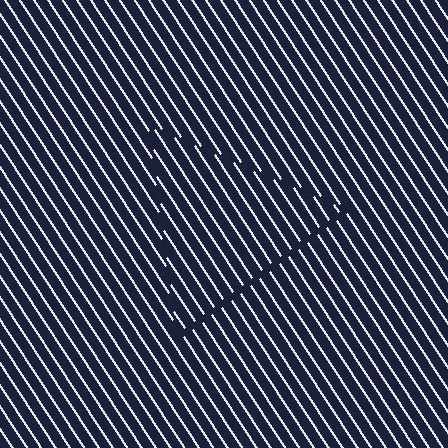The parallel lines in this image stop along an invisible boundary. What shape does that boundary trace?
An illusory triangle. The interior of the shape contains the same grating, shifted by half a period — the contour is defined by the phase discontinuity where line-ends from the inner and outer gratings abut.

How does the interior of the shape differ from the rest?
The interior of the shape contains the same grating, shifted by half a period — the contour is defined by the phase discontinuity where line-ends from the inner and outer gratings abut.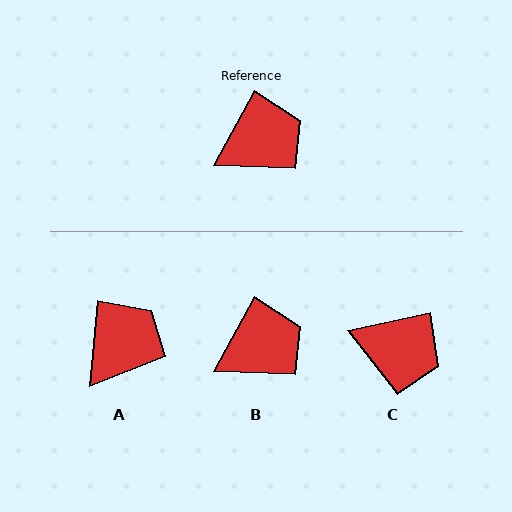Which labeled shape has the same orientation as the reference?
B.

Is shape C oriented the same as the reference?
No, it is off by about 49 degrees.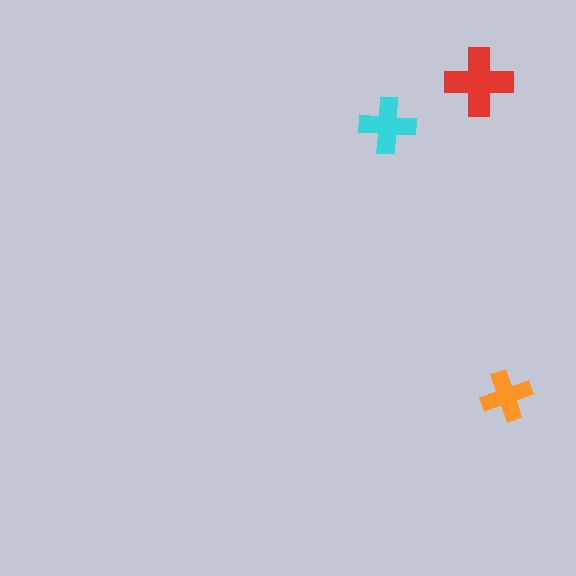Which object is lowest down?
The orange cross is bottommost.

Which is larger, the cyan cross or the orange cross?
The cyan one.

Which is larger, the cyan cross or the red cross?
The red one.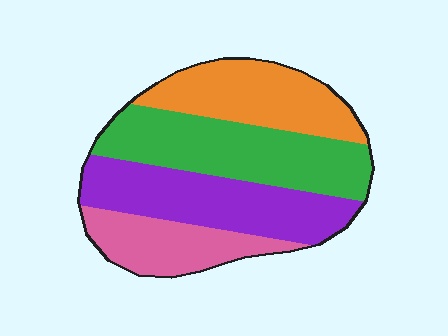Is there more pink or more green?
Green.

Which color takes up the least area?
Pink, at roughly 15%.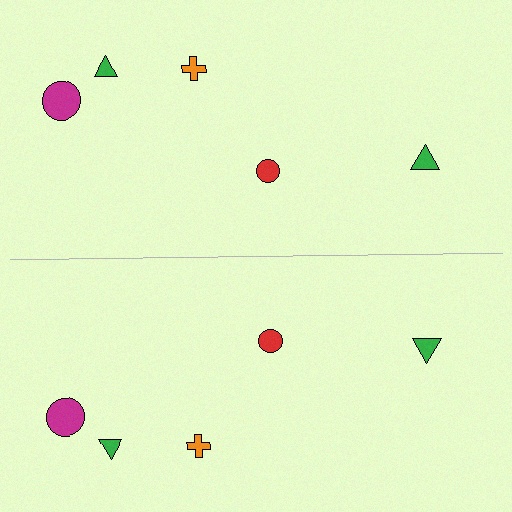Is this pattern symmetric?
Yes, this pattern has bilateral (reflection) symmetry.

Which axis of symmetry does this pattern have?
The pattern has a horizontal axis of symmetry running through the center of the image.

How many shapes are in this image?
There are 10 shapes in this image.